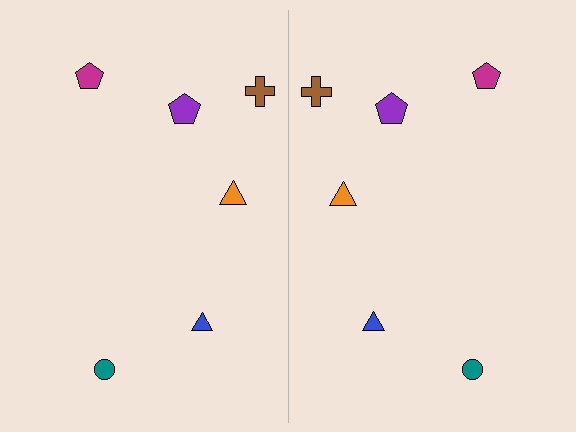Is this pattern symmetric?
Yes, this pattern has bilateral (reflection) symmetry.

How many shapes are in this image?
There are 12 shapes in this image.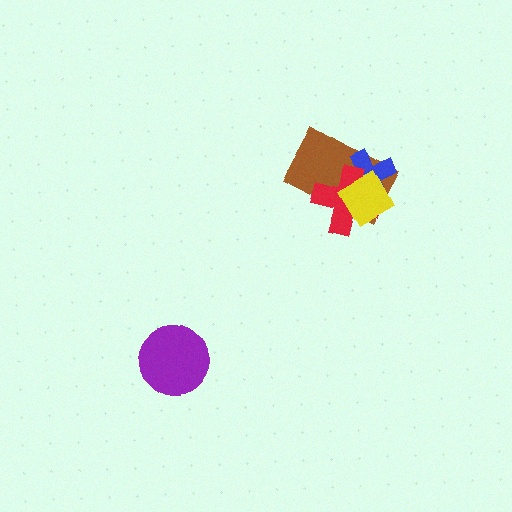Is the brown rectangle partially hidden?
Yes, it is partially covered by another shape.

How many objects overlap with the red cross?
3 objects overlap with the red cross.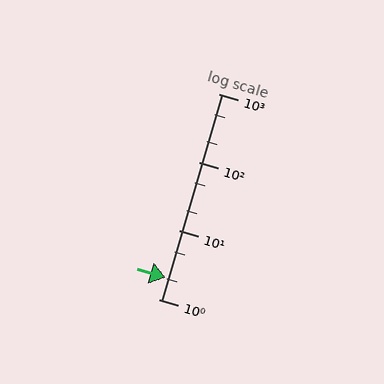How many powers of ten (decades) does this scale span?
The scale spans 3 decades, from 1 to 1000.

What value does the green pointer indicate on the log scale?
The pointer indicates approximately 2.1.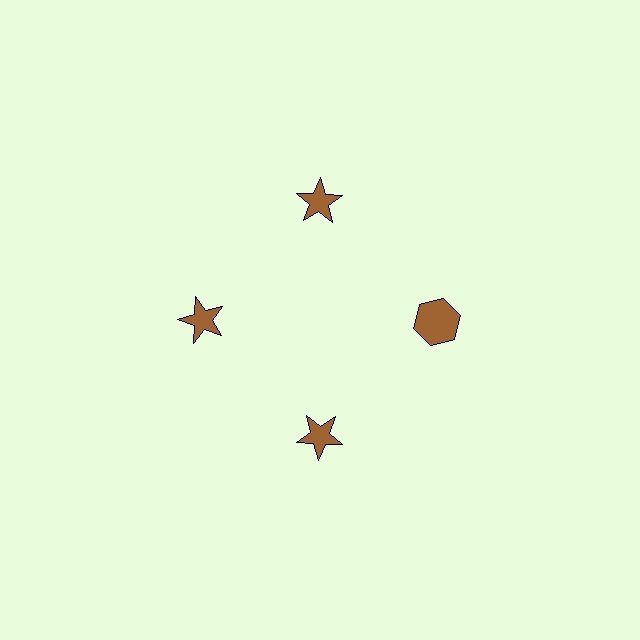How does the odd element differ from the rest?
It has a different shape: hexagon instead of star.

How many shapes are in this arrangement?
There are 4 shapes arranged in a ring pattern.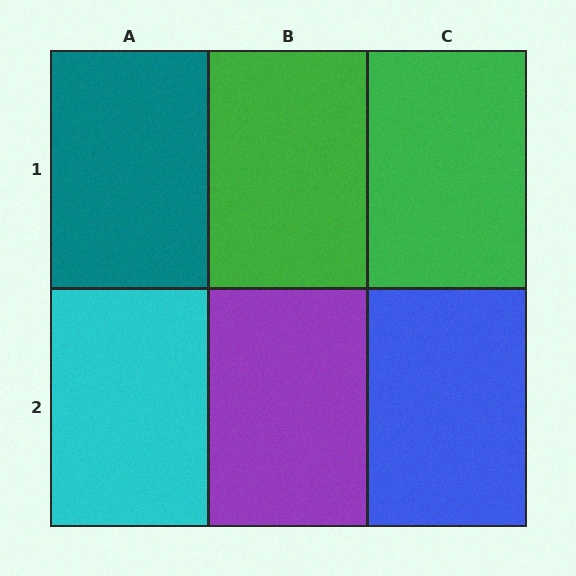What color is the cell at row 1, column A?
Teal.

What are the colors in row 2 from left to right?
Cyan, purple, blue.